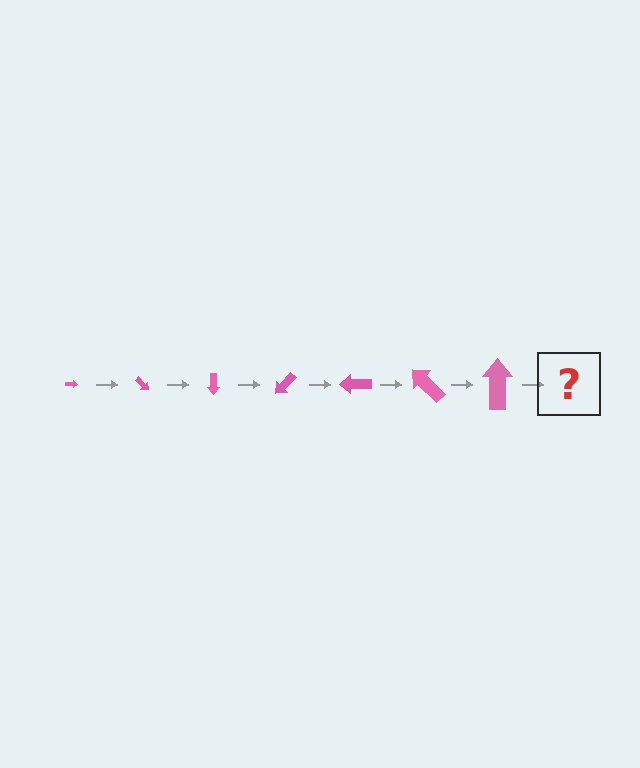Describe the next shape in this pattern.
It should be an arrow, larger than the previous one and rotated 315 degrees from the start.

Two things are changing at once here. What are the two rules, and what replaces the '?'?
The two rules are that the arrow grows larger each step and it rotates 45 degrees each step. The '?' should be an arrow, larger than the previous one and rotated 315 degrees from the start.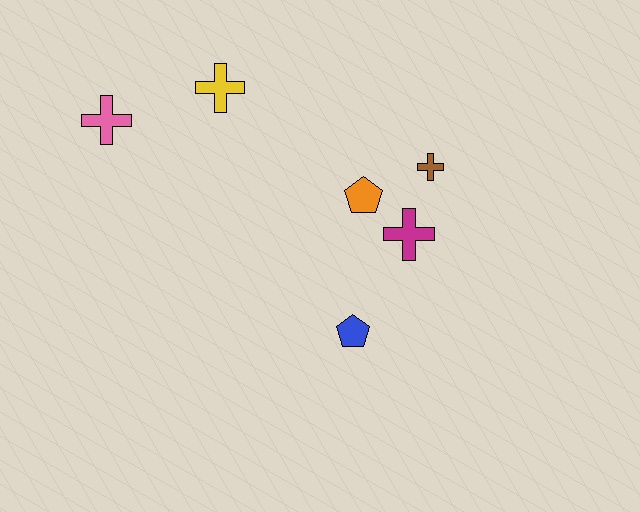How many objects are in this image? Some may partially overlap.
There are 6 objects.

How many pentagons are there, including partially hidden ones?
There are 2 pentagons.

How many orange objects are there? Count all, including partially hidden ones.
There is 1 orange object.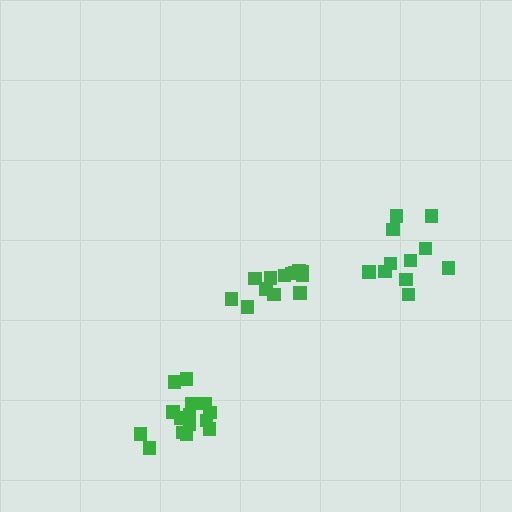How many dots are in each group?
Group 1: 17 dots, Group 2: 13 dots, Group 3: 11 dots (41 total).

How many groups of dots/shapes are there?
There are 3 groups.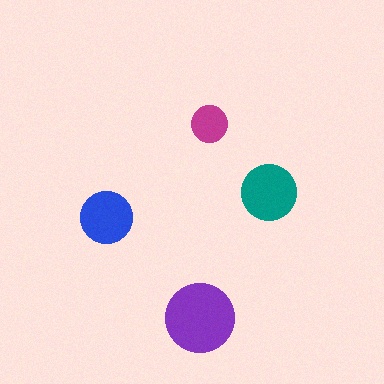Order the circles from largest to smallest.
the purple one, the teal one, the blue one, the magenta one.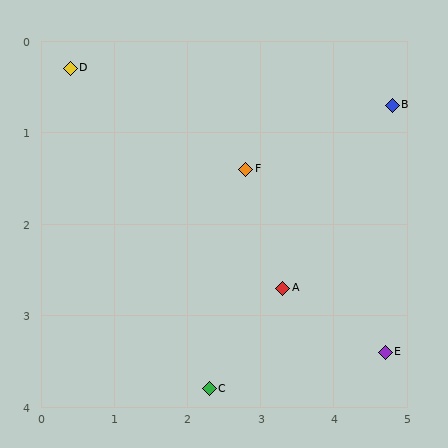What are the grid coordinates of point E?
Point E is at approximately (4.7, 3.4).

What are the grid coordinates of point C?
Point C is at approximately (2.3, 3.8).